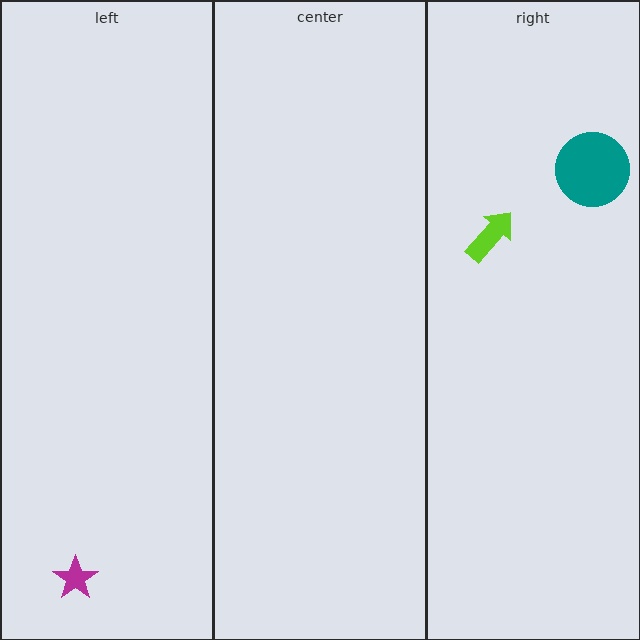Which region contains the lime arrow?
The right region.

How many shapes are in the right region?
2.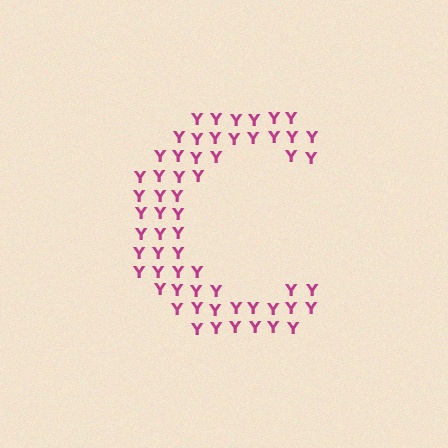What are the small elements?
The small elements are letter Y's.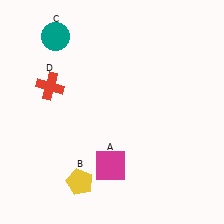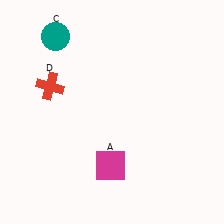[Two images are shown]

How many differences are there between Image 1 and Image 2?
There is 1 difference between the two images.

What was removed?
The yellow pentagon (B) was removed in Image 2.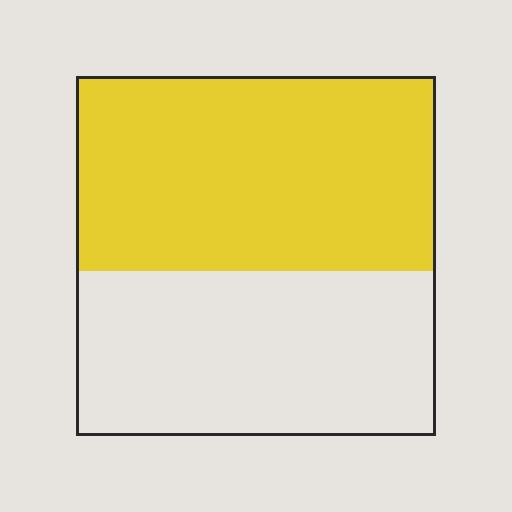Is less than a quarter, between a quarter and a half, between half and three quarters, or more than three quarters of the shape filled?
Between half and three quarters.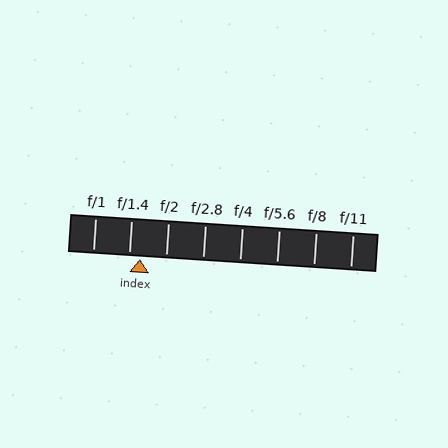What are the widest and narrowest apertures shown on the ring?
The widest aperture shown is f/1 and the narrowest is f/11.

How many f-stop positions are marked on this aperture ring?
There are 8 f-stop positions marked.